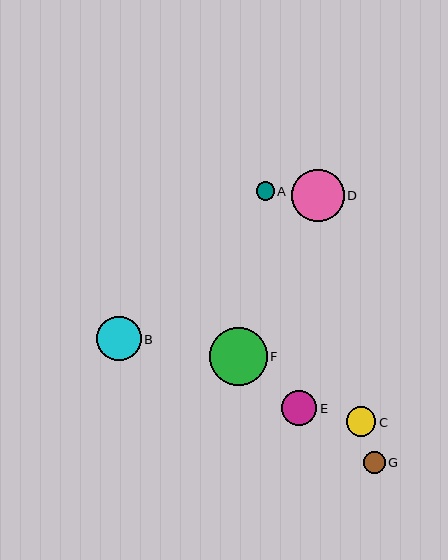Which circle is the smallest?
Circle A is the smallest with a size of approximately 18 pixels.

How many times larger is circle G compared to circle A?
Circle G is approximately 1.2 times the size of circle A.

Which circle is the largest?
Circle F is the largest with a size of approximately 57 pixels.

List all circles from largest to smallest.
From largest to smallest: F, D, B, E, C, G, A.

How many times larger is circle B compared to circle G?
Circle B is approximately 2.0 times the size of circle G.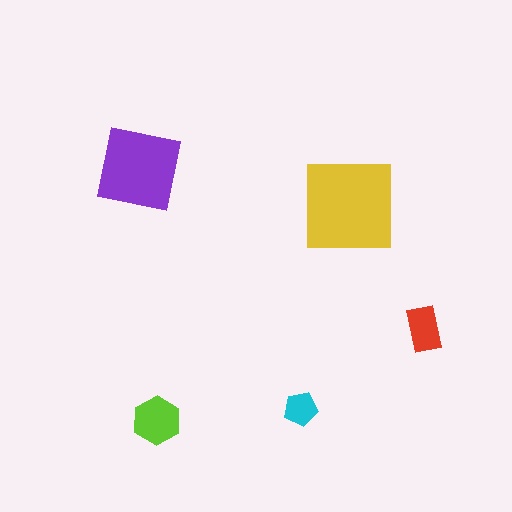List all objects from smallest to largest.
The cyan pentagon, the red rectangle, the lime hexagon, the purple square, the yellow square.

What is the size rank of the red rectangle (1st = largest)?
4th.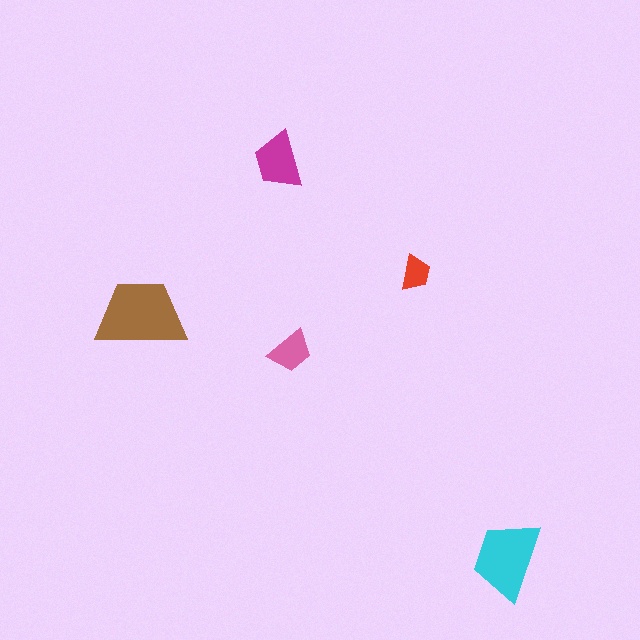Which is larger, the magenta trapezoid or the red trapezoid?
The magenta one.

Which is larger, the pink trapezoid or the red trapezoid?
The pink one.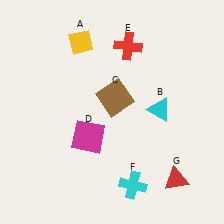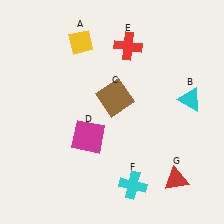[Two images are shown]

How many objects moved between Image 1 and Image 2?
1 object moved between the two images.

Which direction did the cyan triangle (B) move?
The cyan triangle (B) moved right.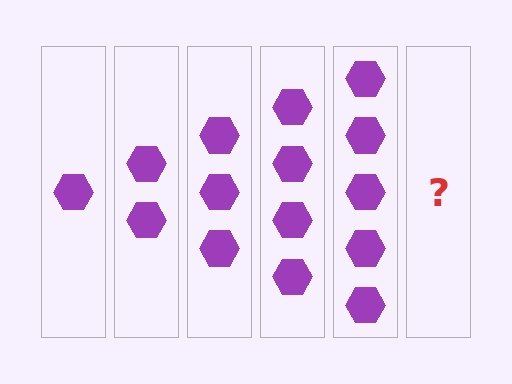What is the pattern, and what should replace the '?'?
The pattern is that each step adds one more hexagon. The '?' should be 6 hexagons.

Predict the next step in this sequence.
The next step is 6 hexagons.